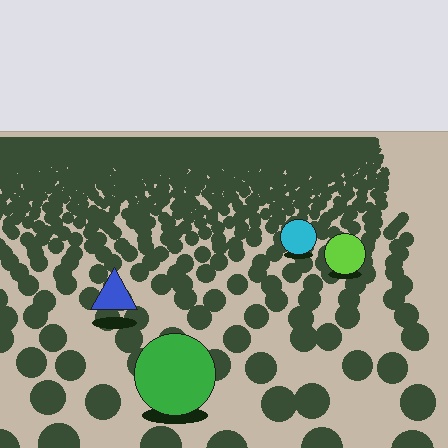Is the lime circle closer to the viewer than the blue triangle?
No. The blue triangle is closer — you can tell from the texture gradient: the ground texture is coarser near it.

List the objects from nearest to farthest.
From nearest to farthest: the green circle, the blue triangle, the lime circle, the cyan circle.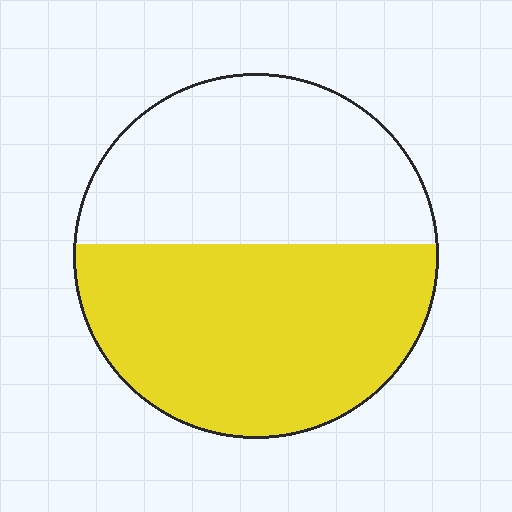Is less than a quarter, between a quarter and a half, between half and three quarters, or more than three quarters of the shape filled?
Between half and three quarters.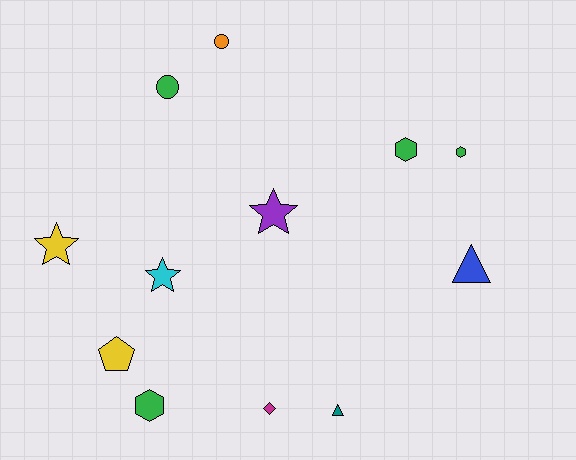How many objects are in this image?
There are 12 objects.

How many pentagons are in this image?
There is 1 pentagon.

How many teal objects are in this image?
There is 1 teal object.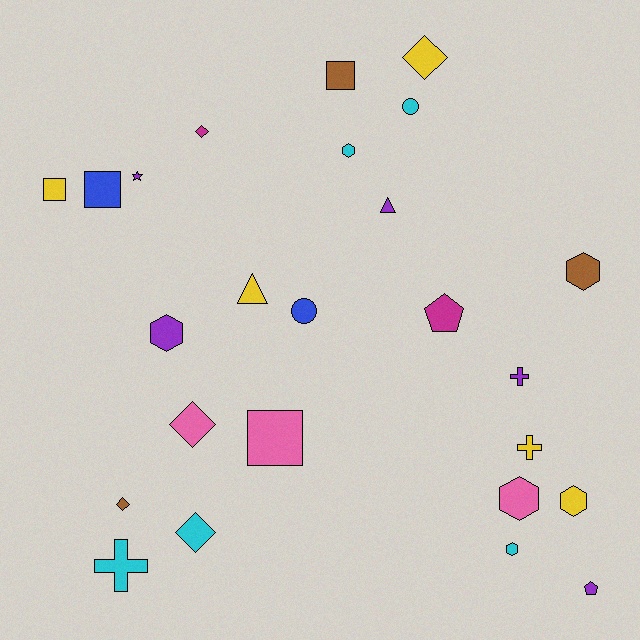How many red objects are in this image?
There are no red objects.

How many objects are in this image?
There are 25 objects.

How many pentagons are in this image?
There are 2 pentagons.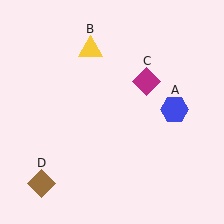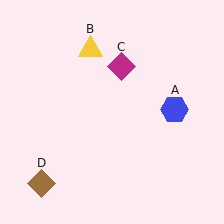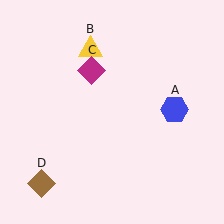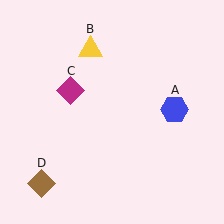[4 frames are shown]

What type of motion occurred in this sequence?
The magenta diamond (object C) rotated counterclockwise around the center of the scene.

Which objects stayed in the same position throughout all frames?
Blue hexagon (object A) and yellow triangle (object B) and brown diamond (object D) remained stationary.